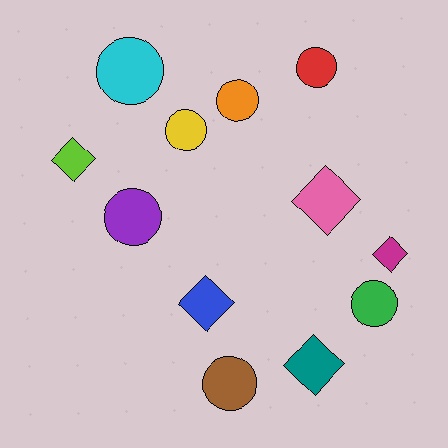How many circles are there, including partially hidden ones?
There are 7 circles.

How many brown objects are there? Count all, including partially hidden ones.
There is 1 brown object.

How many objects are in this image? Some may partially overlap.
There are 12 objects.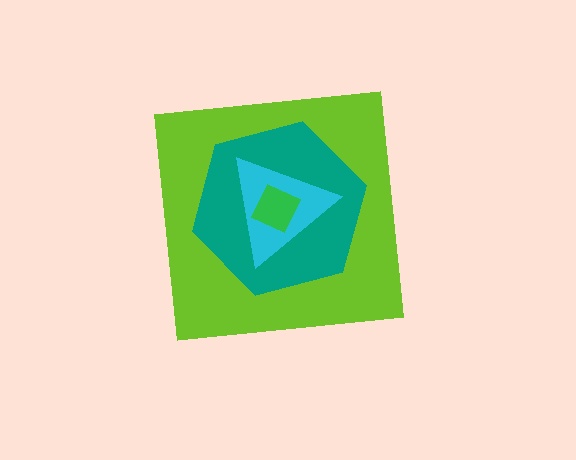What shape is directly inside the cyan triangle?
The green square.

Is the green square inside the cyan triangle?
Yes.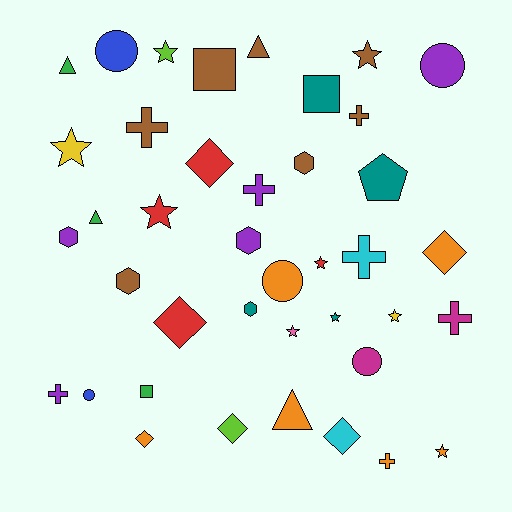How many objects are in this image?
There are 40 objects.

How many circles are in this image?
There are 5 circles.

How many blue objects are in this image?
There are 2 blue objects.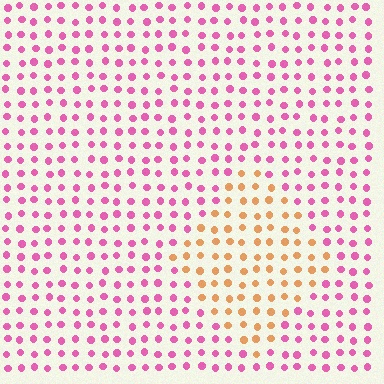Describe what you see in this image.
The image is filled with small pink elements in a uniform arrangement. A diamond-shaped region is visible where the elements are tinted to a slightly different hue, forming a subtle color boundary.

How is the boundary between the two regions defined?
The boundary is defined purely by a slight shift in hue (about 65 degrees). Spacing, size, and orientation are identical on both sides.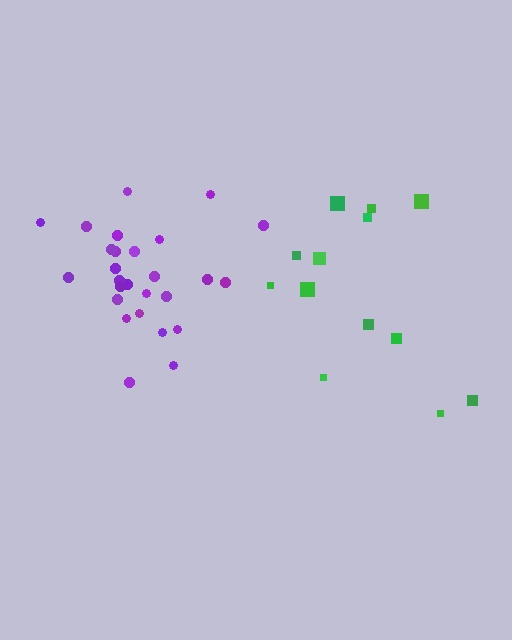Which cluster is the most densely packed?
Purple.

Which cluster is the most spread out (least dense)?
Green.